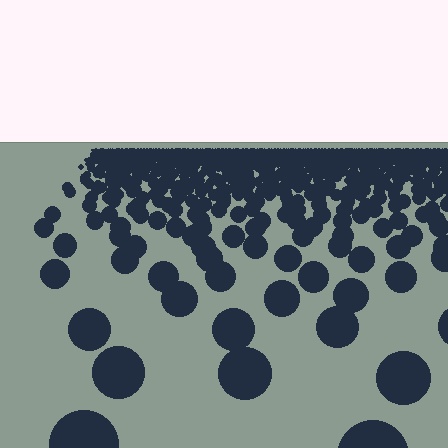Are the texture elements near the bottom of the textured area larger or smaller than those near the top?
Larger. Near the bottom, elements are closer to the viewer and appear at a bigger on-screen size.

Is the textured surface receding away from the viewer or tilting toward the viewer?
The surface is receding away from the viewer. Texture elements get smaller and denser toward the top.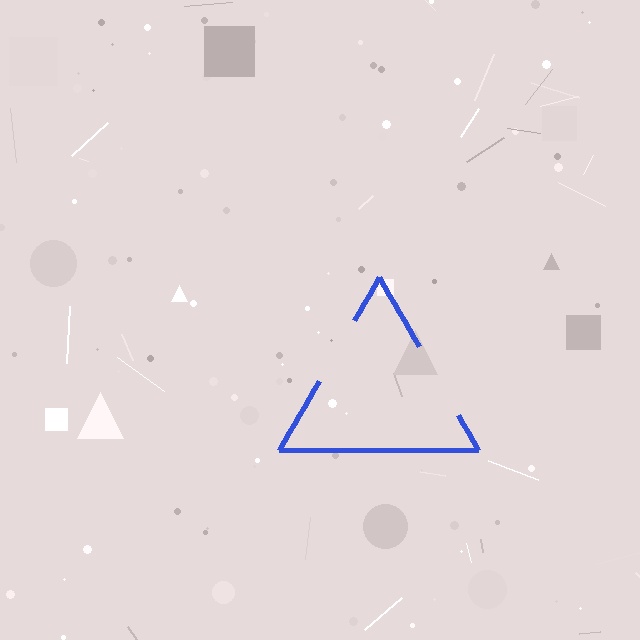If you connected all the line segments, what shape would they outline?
They would outline a triangle.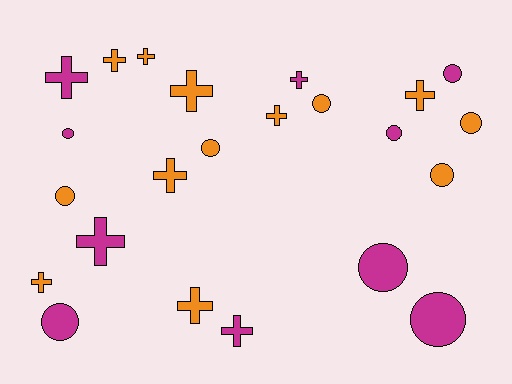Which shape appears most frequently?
Cross, with 12 objects.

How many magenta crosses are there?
There are 4 magenta crosses.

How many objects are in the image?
There are 23 objects.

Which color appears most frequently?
Orange, with 13 objects.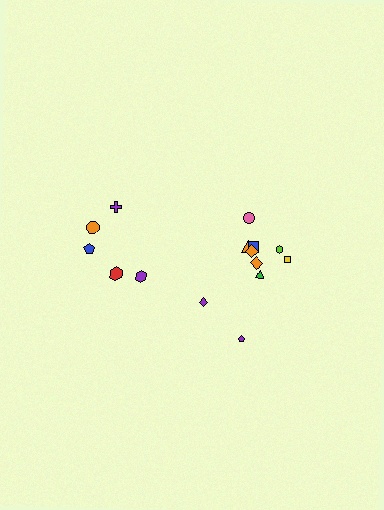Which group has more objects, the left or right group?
The right group.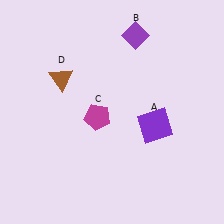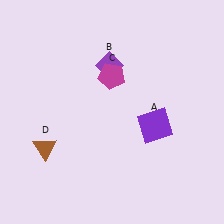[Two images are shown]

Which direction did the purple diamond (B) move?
The purple diamond (B) moved down.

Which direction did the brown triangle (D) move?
The brown triangle (D) moved down.